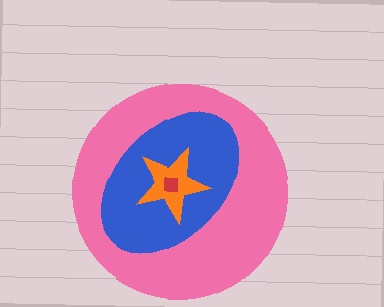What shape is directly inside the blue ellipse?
The orange star.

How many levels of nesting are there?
4.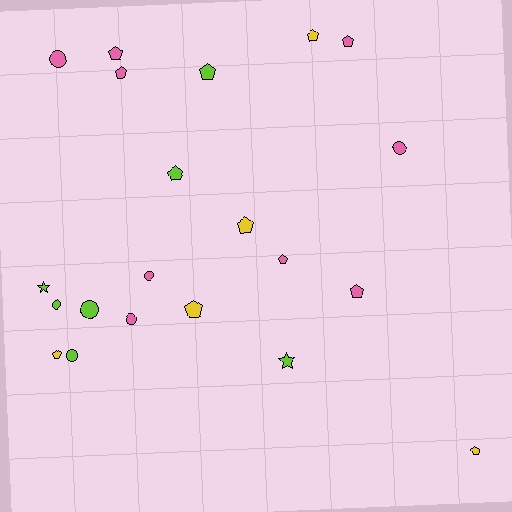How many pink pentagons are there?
There are 5 pink pentagons.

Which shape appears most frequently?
Pentagon, with 12 objects.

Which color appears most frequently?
Pink, with 9 objects.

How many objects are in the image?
There are 21 objects.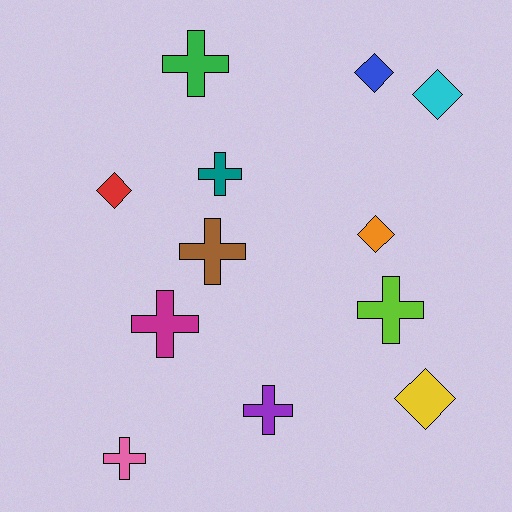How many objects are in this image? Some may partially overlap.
There are 12 objects.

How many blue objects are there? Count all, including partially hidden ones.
There is 1 blue object.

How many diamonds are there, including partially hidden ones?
There are 5 diamonds.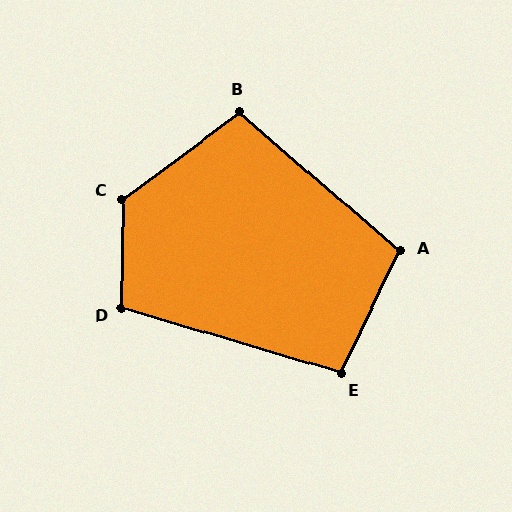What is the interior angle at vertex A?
Approximately 105 degrees (obtuse).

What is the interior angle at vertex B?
Approximately 102 degrees (obtuse).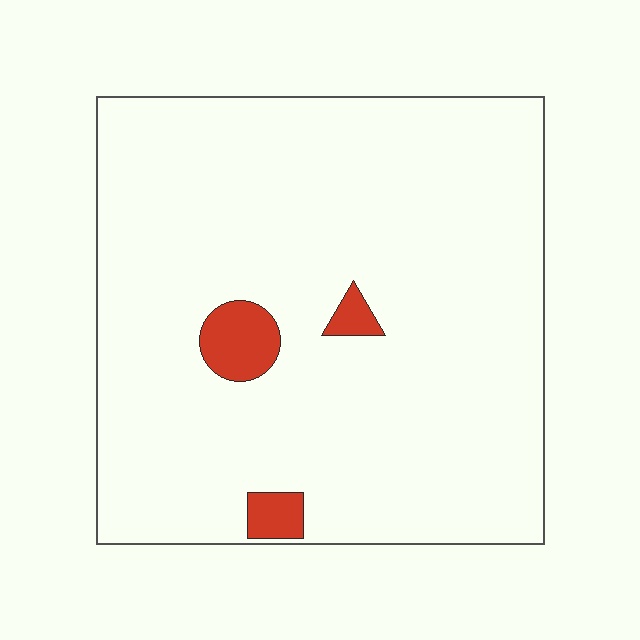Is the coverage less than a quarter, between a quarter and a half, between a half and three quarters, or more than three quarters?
Less than a quarter.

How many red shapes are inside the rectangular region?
3.